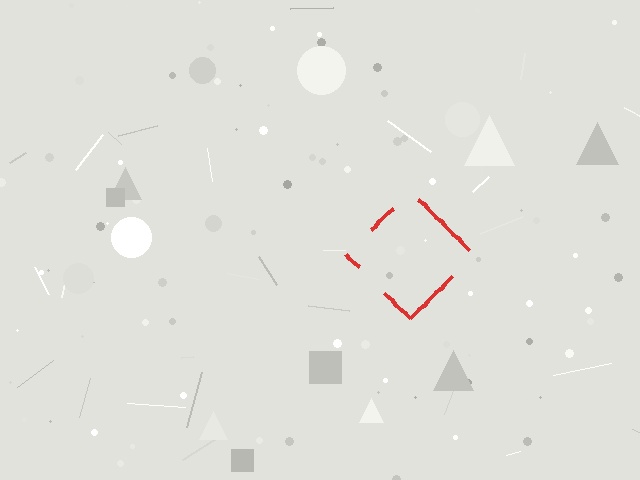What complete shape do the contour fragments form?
The contour fragments form a diamond.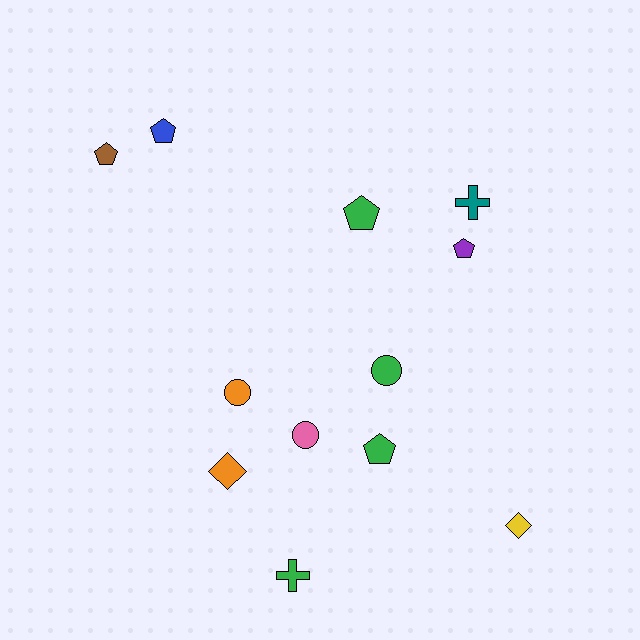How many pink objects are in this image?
There is 1 pink object.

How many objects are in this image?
There are 12 objects.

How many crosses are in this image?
There are 2 crosses.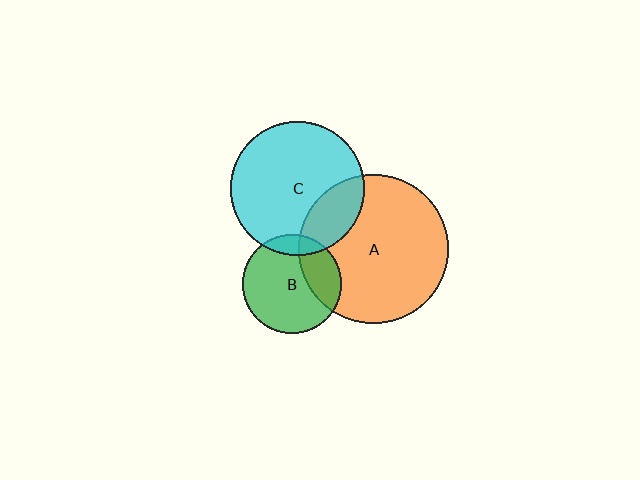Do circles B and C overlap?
Yes.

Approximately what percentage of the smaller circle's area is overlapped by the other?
Approximately 10%.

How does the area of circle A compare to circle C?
Approximately 1.2 times.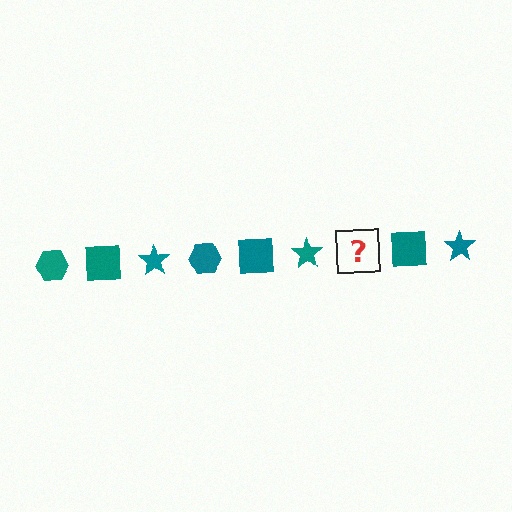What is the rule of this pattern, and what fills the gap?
The rule is that the pattern cycles through hexagon, square, star shapes in teal. The gap should be filled with a teal hexagon.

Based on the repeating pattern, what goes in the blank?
The blank should be a teal hexagon.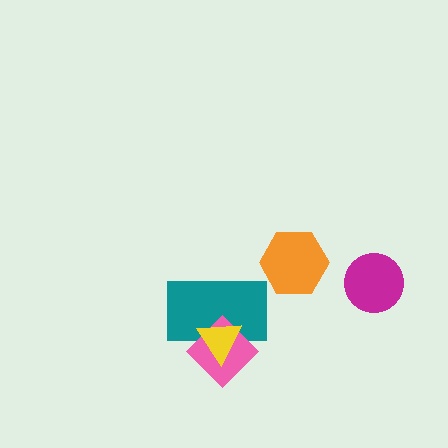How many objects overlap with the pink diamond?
2 objects overlap with the pink diamond.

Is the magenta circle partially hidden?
No, no other shape covers it.